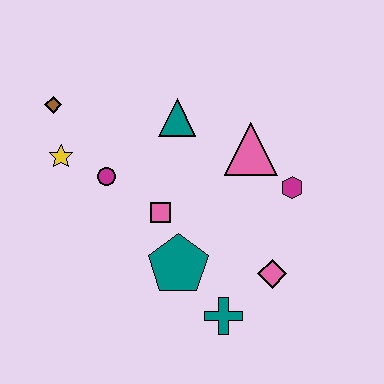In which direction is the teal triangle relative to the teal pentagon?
The teal triangle is above the teal pentagon.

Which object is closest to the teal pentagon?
The pink square is closest to the teal pentagon.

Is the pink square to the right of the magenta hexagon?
No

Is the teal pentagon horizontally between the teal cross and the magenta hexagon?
No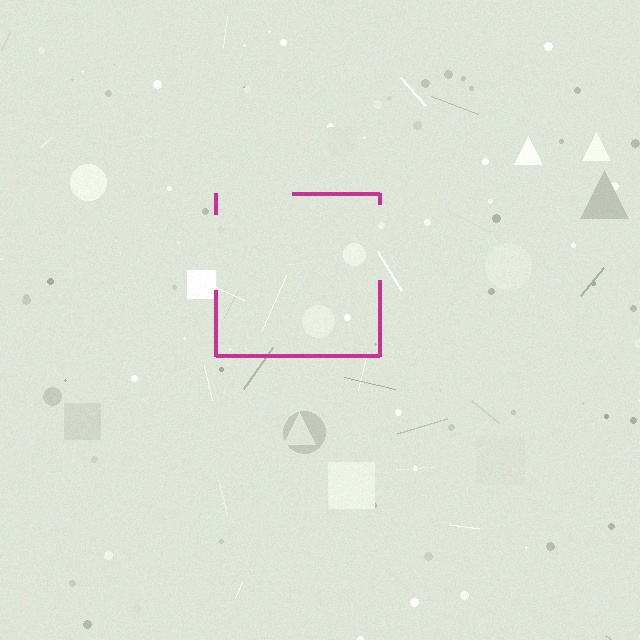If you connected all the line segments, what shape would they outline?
They would outline a square.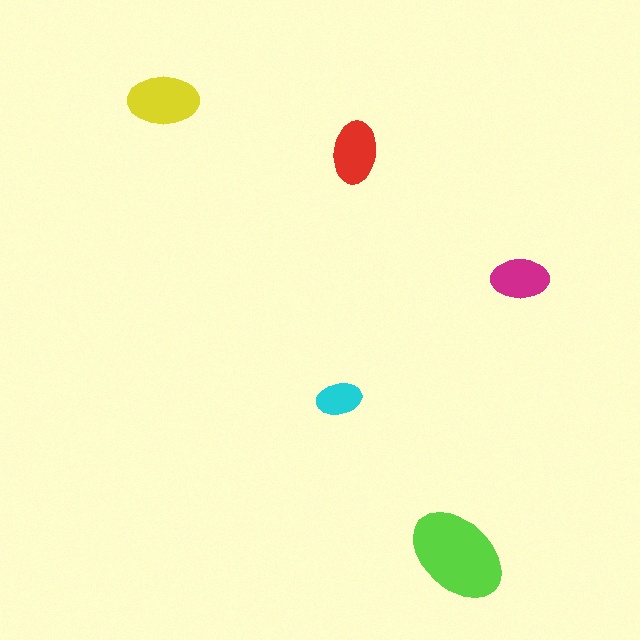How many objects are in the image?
There are 5 objects in the image.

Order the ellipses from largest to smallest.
the lime one, the yellow one, the red one, the magenta one, the cyan one.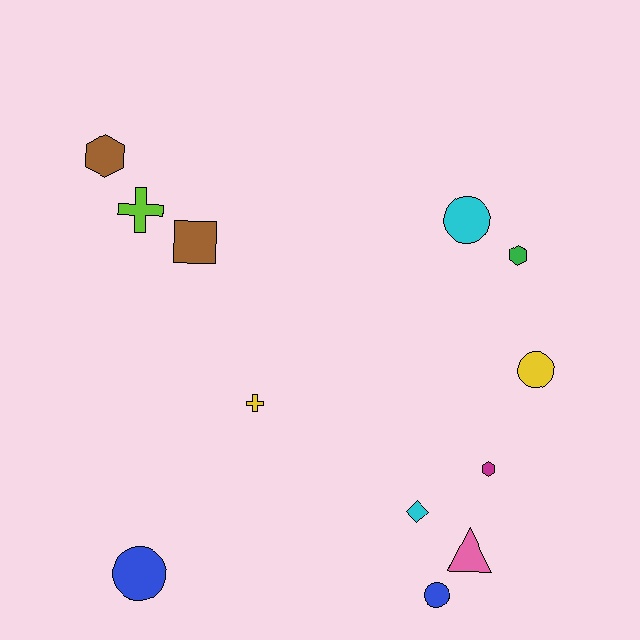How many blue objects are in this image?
There are 2 blue objects.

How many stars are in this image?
There are no stars.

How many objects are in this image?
There are 12 objects.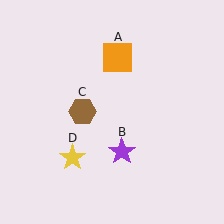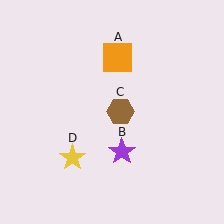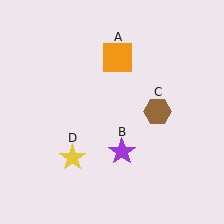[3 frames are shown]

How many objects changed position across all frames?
1 object changed position: brown hexagon (object C).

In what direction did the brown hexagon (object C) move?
The brown hexagon (object C) moved right.